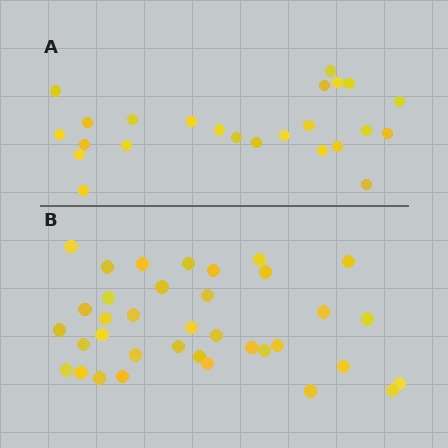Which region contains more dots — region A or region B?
Region B (the bottom region) has more dots.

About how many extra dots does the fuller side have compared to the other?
Region B has roughly 12 or so more dots than region A.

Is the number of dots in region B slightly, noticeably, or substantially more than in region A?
Region B has substantially more. The ratio is roughly 1.5 to 1.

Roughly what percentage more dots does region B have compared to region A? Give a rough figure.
About 50% more.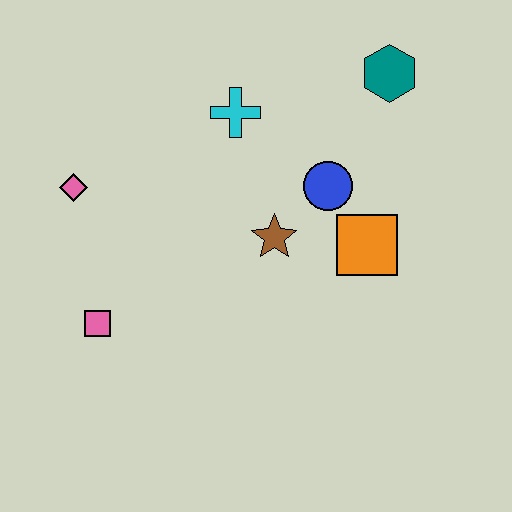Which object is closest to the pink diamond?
The pink square is closest to the pink diamond.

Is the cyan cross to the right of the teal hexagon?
No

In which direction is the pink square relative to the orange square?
The pink square is to the left of the orange square.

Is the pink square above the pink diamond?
No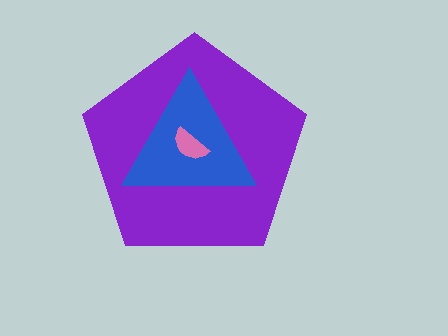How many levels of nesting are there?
3.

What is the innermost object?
The pink semicircle.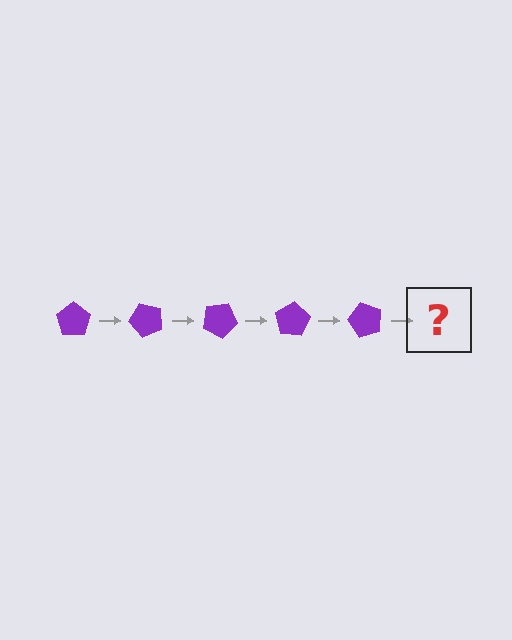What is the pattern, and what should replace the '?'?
The pattern is that the pentagon rotates 50 degrees each step. The '?' should be a purple pentagon rotated 250 degrees.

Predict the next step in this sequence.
The next step is a purple pentagon rotated 250 degrees.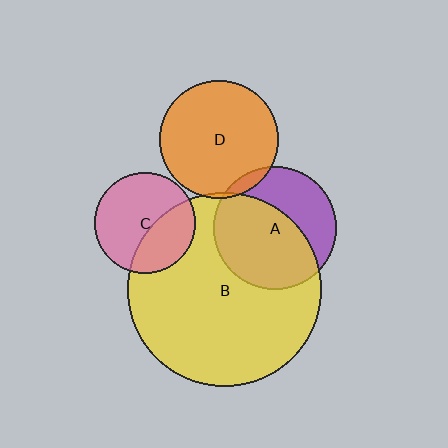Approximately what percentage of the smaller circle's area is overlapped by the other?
Approximately 5%.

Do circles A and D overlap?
Yes.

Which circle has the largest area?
Circle B (yellow).